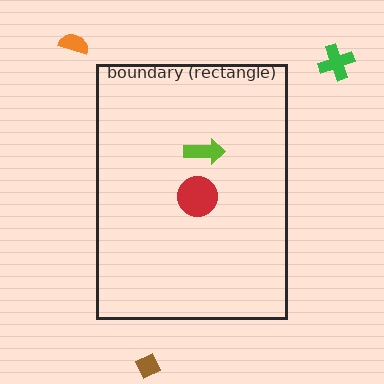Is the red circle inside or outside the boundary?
Inside.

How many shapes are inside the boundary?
2 inside, 3 outside.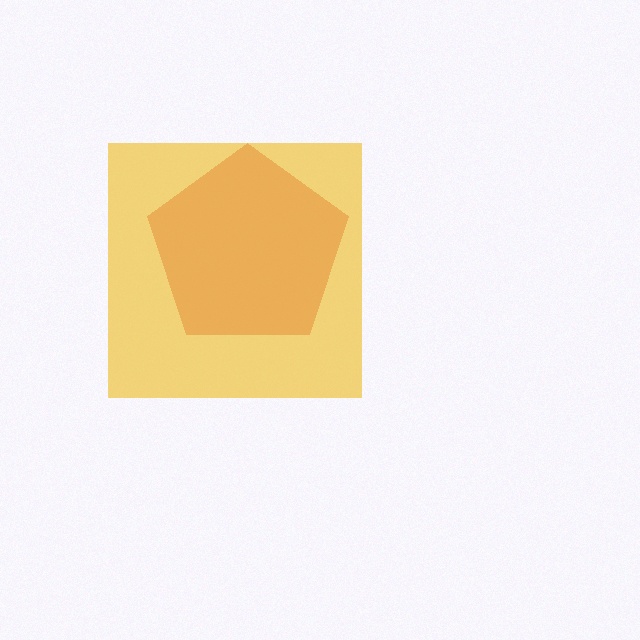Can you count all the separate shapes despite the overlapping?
Yes, there are 2 separate shapes.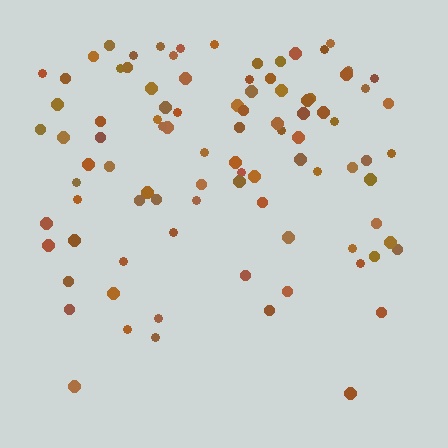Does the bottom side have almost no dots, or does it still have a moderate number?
Still a moderate number, just noticeably fewer than the top.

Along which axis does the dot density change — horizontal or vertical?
Vertical.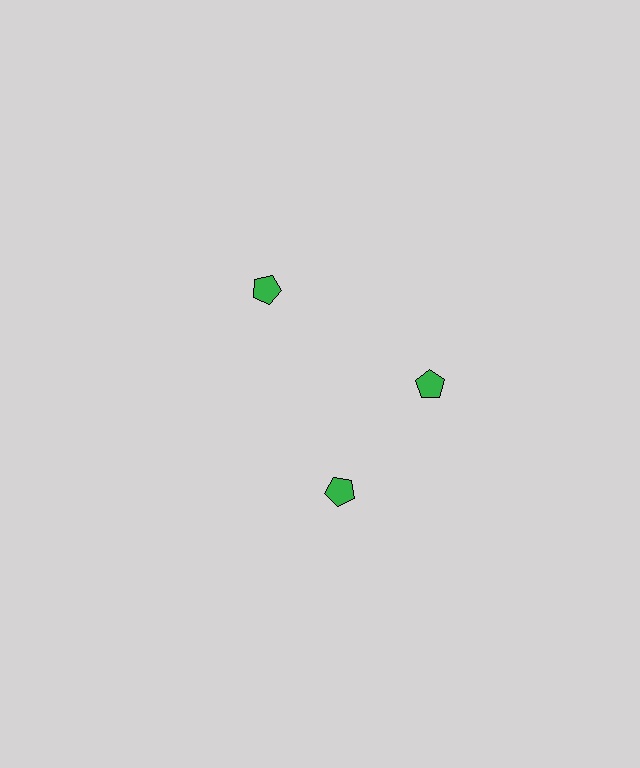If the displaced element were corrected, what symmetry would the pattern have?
It would have 3-fold rotational symmetry — the pattern would map onto itself every 120 degrees.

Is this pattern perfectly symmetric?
No. The 3 green pentagons are arranged in a ring, but one element near the 7 o'clock position is rotated out of alignment along the ring, breaking the 3-fold rotational symmetry.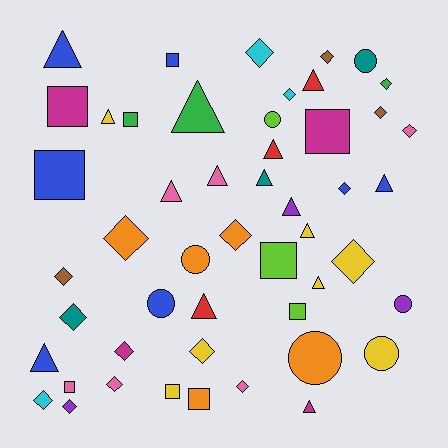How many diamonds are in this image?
There are 18 diamonds.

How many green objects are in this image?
There are 3 green objects.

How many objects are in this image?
There are 50 objects.